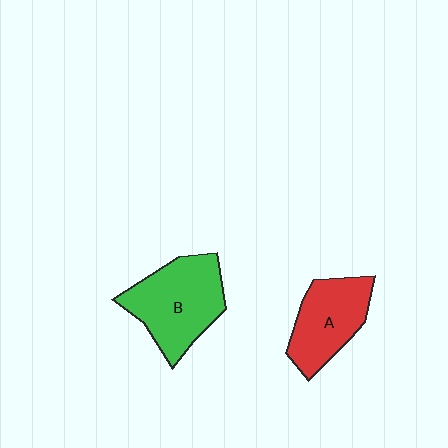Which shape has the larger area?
Shape B (green).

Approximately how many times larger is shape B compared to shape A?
Approximately 1.3 times.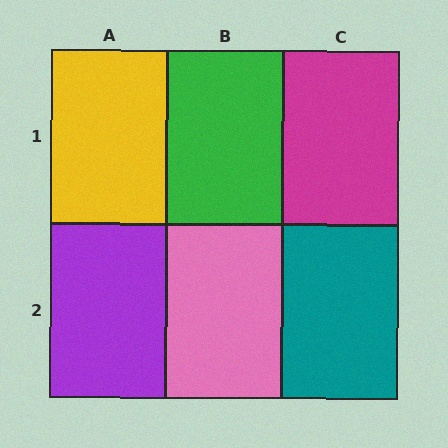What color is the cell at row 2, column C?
Teal.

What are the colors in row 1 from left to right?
Yellow, green, magenta.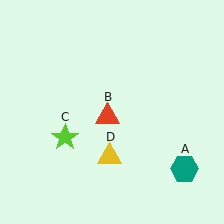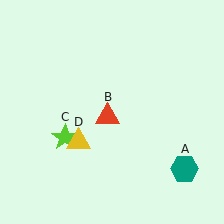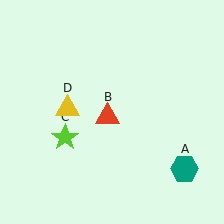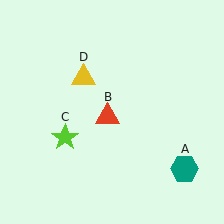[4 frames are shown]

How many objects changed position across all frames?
1 object changed position: yellow triangle (object D).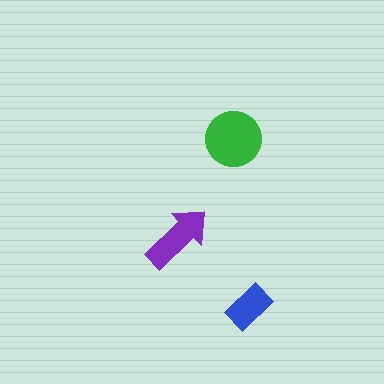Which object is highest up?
The green circle is topmost.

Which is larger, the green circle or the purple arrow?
The green circle.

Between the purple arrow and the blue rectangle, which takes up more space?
The purple arrow.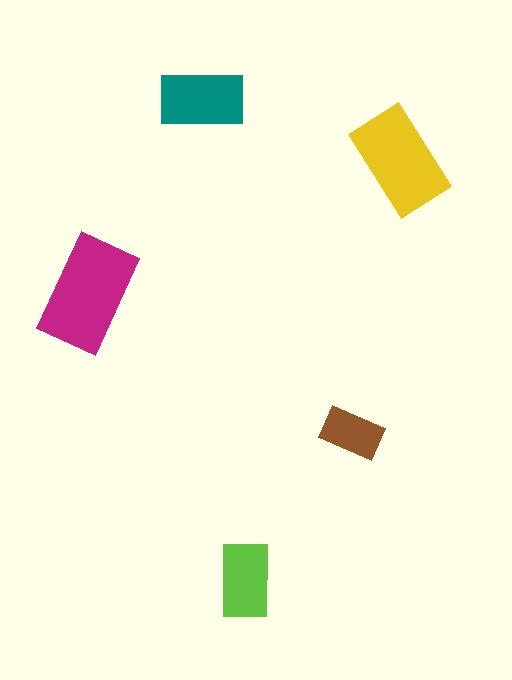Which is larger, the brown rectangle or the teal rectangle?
The teal one.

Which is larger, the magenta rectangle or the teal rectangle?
The magenta one.